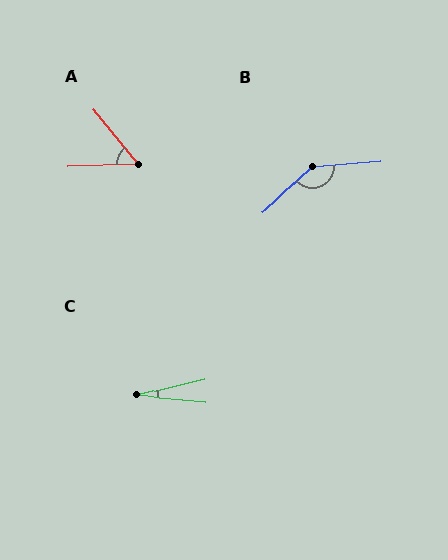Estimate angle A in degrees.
Approximately 53 degrees.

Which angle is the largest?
B, at approximately 141 degrees.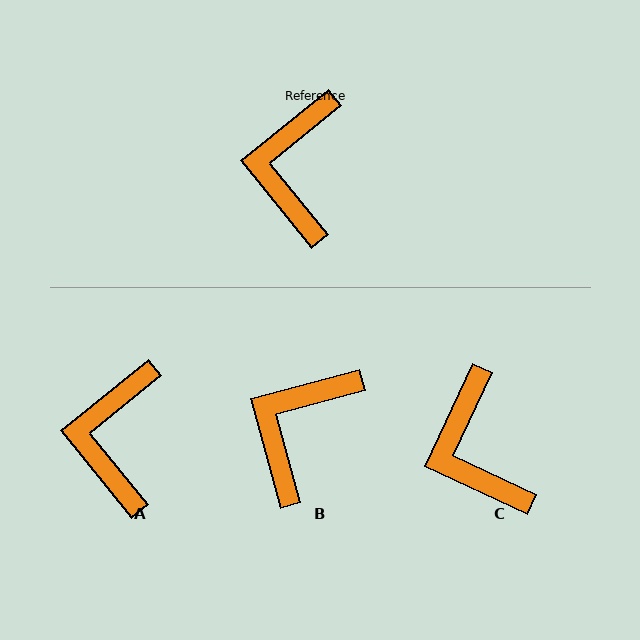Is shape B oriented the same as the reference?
No, it is off by about 24 degrees.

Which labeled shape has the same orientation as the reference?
A.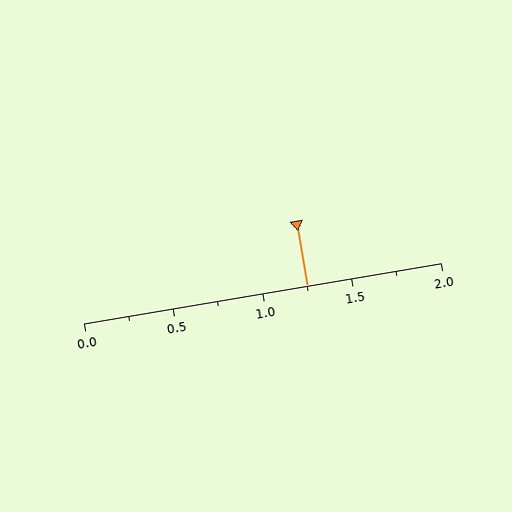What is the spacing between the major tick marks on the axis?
The major ticks are spaced 0.5 apart.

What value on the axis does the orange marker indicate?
The marker indicates approximately 1.25.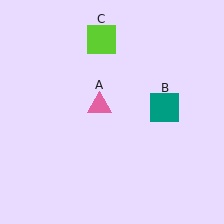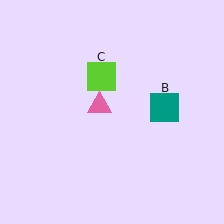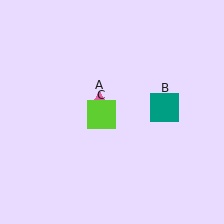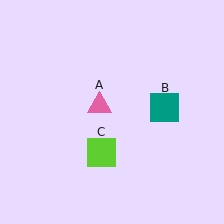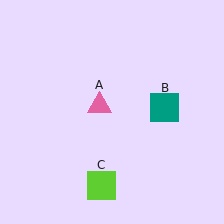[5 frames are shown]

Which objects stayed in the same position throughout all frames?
Pink triangle (object A) and teal square (object B) remained stationary.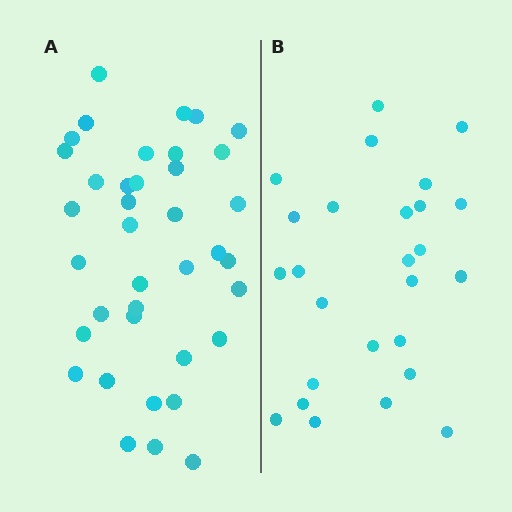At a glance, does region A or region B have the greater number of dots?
Region A (the left region) has more dots.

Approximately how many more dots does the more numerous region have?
Region A has roughly 12 or so more dots than region B.